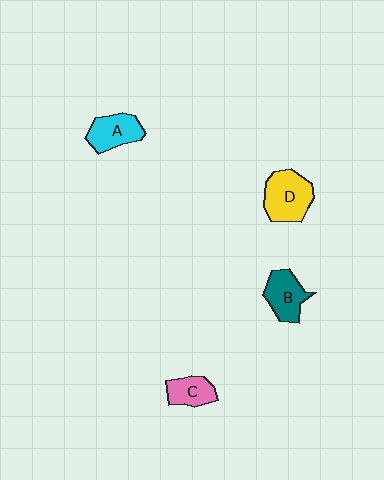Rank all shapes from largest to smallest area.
From largest to smallest: D (yellow), B (teal), A (cyan), C (pink).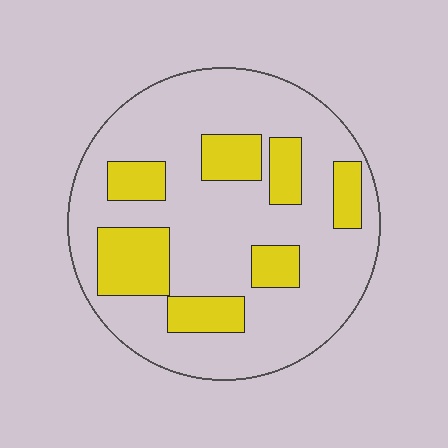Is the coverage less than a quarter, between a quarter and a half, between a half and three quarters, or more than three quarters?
Between a quarter and a half.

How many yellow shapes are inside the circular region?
7.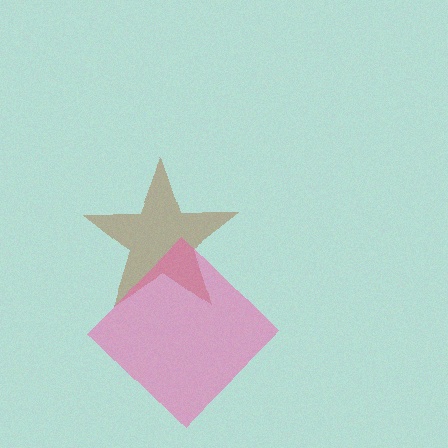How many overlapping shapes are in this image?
There are 2 overlapping shapes in the image.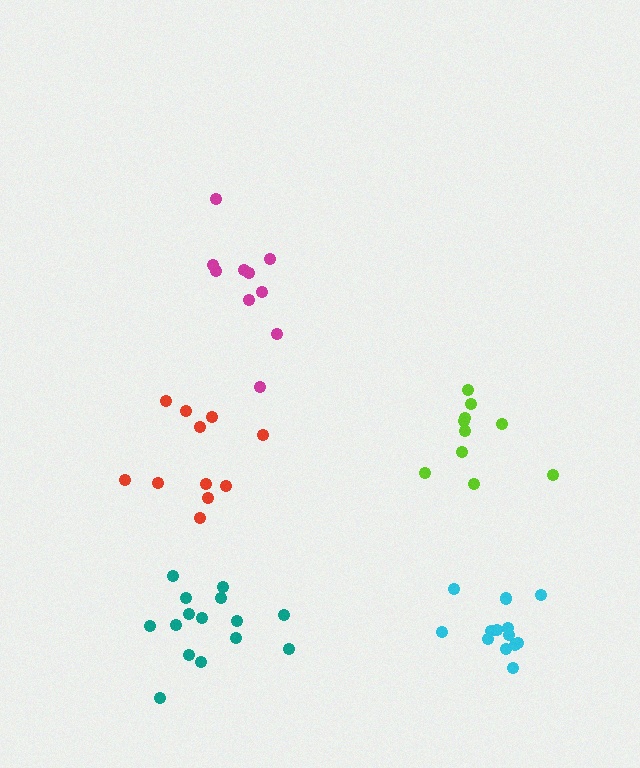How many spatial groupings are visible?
There are 5 spatial groupings.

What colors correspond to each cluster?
The clusters are colored: red, magenta, teal, lime, cyan.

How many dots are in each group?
Group 1: 11 dots, Group 2: 10 dots, Group 3: 15 dots, Group 4: 10 dots, Group 5: 14 dots (60 total).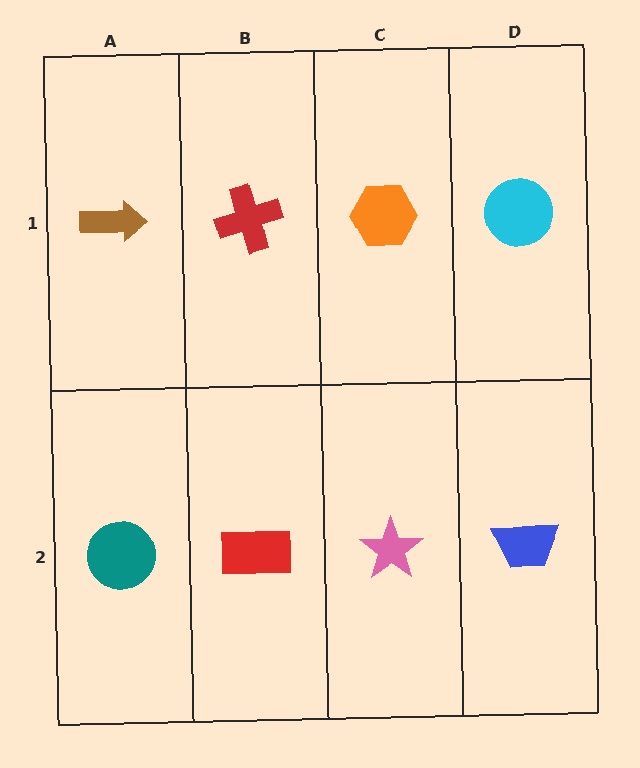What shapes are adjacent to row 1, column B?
A red rectangle (row 2, column B), a brown arrow (row 1, column A), an orange hexagon (row 1, column C).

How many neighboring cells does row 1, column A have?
2.